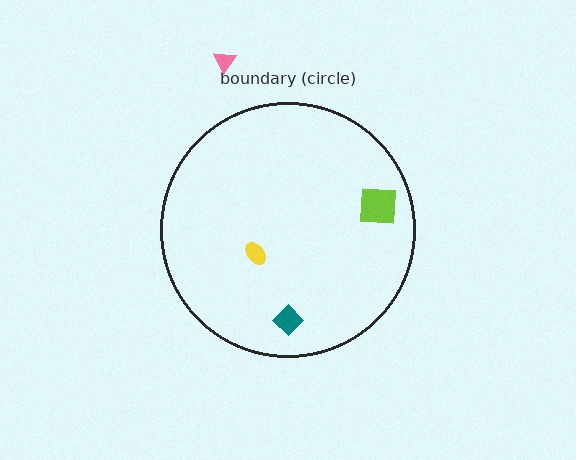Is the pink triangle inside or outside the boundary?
Outside.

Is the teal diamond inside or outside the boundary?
Inside.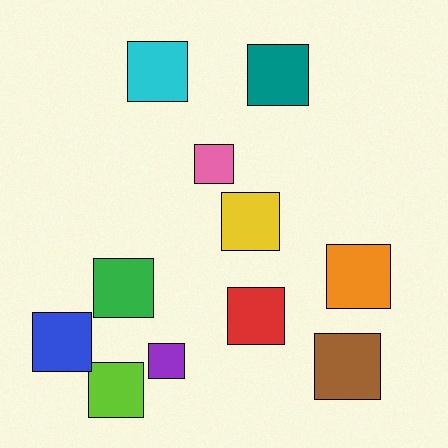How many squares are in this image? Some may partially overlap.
There are 11 squares.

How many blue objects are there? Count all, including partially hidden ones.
There is 1 blue object.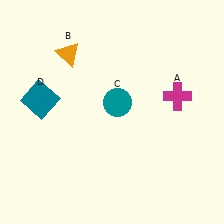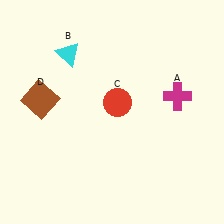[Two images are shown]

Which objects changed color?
B changed from orange to cyan. C changed from teal to red. D changed from teal to brown.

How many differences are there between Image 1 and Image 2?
There are 3 differences between the two images.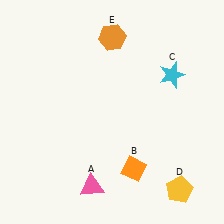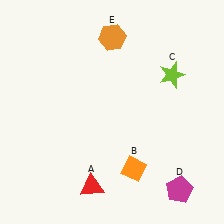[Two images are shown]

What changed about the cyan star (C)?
In Image 1, C is cyan. In Image 2, it changed to lime.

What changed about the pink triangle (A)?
In Image 1, A is pink. In Image 2, it changed to red.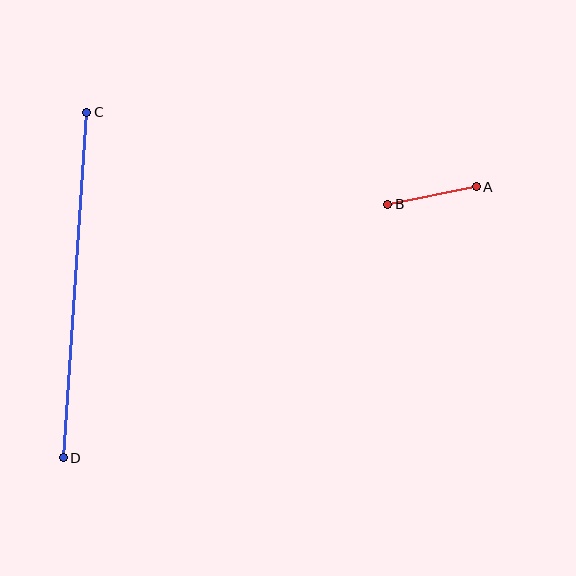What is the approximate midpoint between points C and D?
The midpoint is at approximately (75, 285) pixels.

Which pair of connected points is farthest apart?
Points C and D are farthest apart.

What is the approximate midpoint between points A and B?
The midpoint is at approximately (432, 196) pixels.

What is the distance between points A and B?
The distance is approximately 90 pixels.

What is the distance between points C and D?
The distance is approximately 347 pixels.